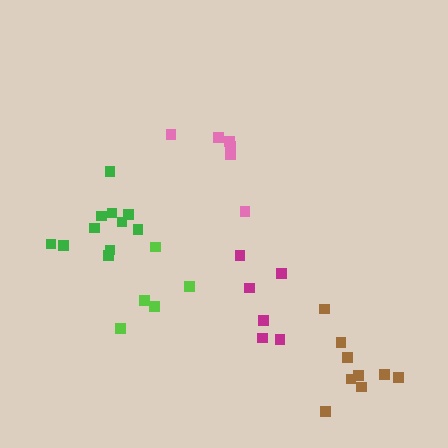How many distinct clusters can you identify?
There are 5 distinct clusters.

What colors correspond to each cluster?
The clusters are colored: pink, magenta, lime, brown, green.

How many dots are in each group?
Group 1: 6 dots, Group 2: 6 dots, Group 3: 5 dots, Group 4: 9 dots, Group 5: 11 dots (37 total).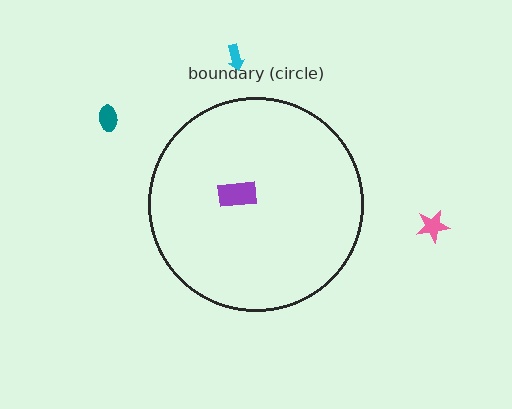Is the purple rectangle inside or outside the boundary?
Inside.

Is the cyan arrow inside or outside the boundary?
Outside.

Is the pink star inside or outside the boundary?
Outside.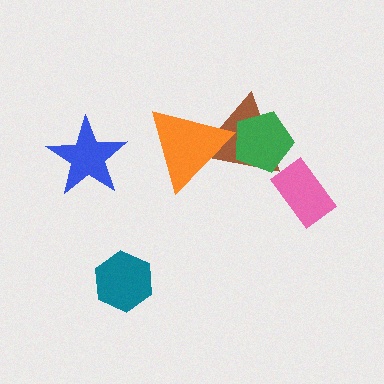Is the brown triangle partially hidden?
Yes, it is partially covered by another shape.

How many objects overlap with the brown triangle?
2 objects overlap with the brown triangle.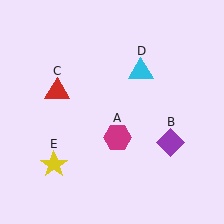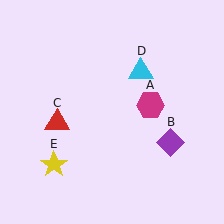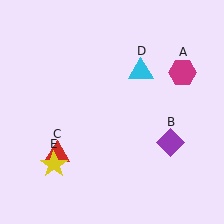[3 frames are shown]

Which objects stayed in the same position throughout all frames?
Purple diamond (object B) and cyan triangle (object D) and yellow star (object E) remained stationary.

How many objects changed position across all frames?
2 objects changed position: magenta hexagon (object A), red triangle (object C).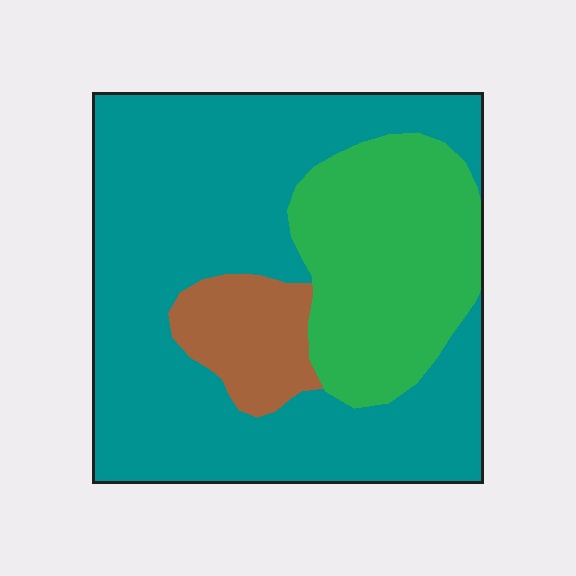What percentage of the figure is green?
Green takes up about one quarter (1/4) of the figure.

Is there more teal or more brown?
Teal.